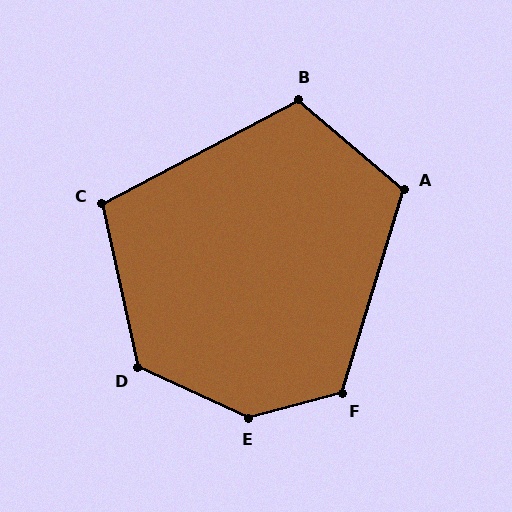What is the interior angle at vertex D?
Approximately 127 degrees (obtuse).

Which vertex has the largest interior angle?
E, at approximately 140 degrees.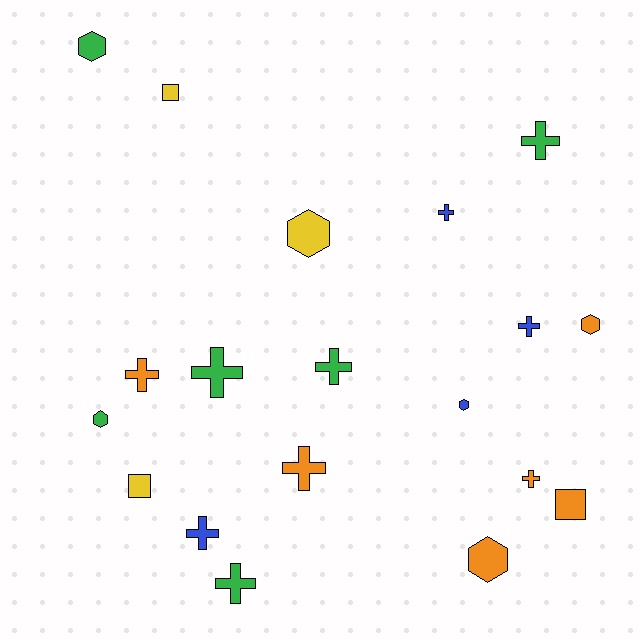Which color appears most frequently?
Orange, with 6 objects.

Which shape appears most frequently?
Cross, with 10 objects.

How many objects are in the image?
There are 19 objects.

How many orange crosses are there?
There are 3 orange crosses.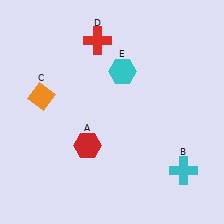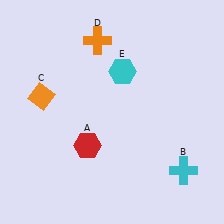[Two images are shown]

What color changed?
The cross (D) changed from red in Image 1 to orange in Image 2.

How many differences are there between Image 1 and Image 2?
There is 1 difference between the two images.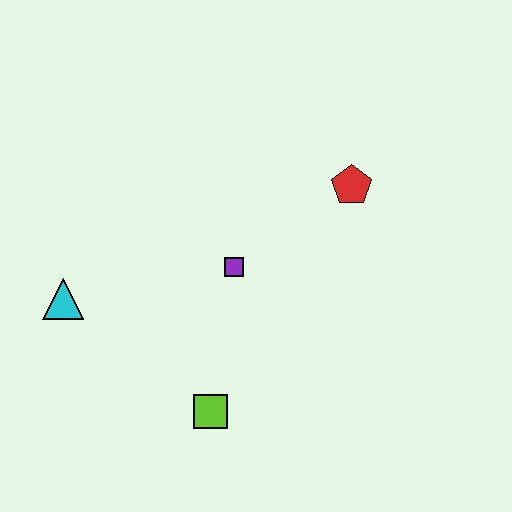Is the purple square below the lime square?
No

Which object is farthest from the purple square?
The cyan triangle is farthest from the purple square.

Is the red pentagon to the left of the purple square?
No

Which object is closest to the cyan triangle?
The purple square is closest to the cyan triangle.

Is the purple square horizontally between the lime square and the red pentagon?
Yes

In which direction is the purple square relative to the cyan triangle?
The purple square is to the right of the cyan triangle.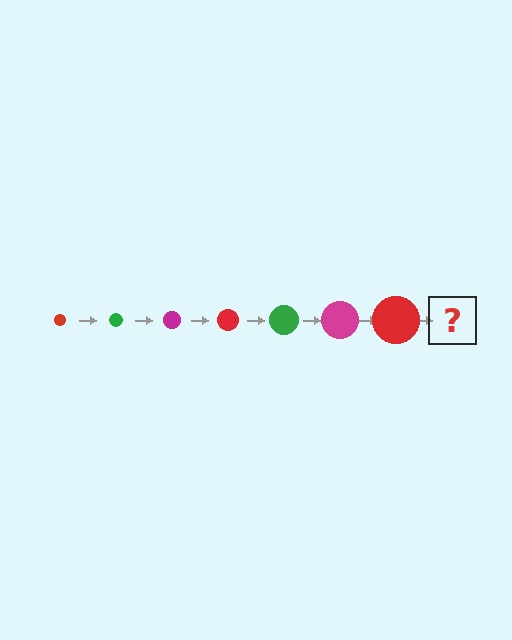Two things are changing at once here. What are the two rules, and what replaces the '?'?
The two rules are that the circle grows larger each step and the color cycles through red, green, and magenta. The '?' should be a green circle, larger than the previous one.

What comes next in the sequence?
The next element should be a green circle, larger than the previous one.